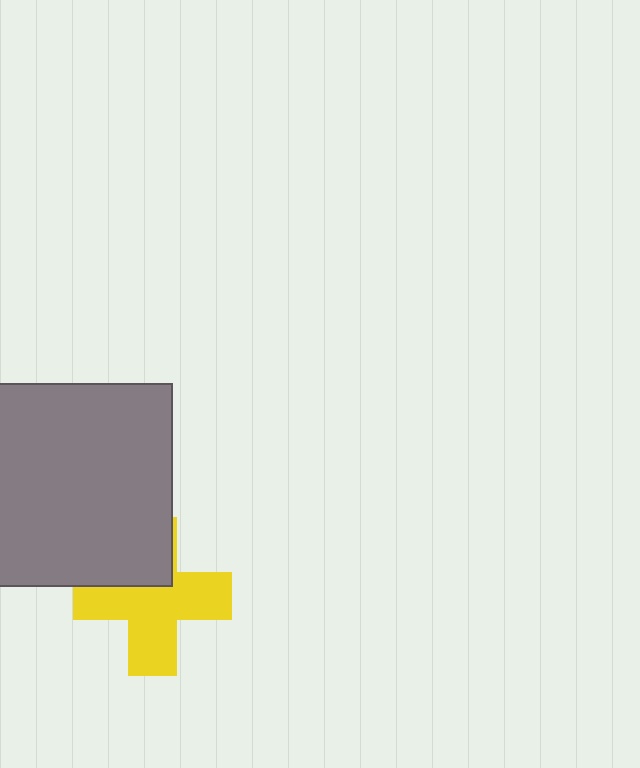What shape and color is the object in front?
The object in front is a gray square.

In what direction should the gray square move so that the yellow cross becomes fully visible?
The gray square should move up. That is the shortest direction to clear the overlap and leave the yellow cross fully visible.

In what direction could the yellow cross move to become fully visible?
The yellow cross could move down. That would shift it out from behind the gray square entirely.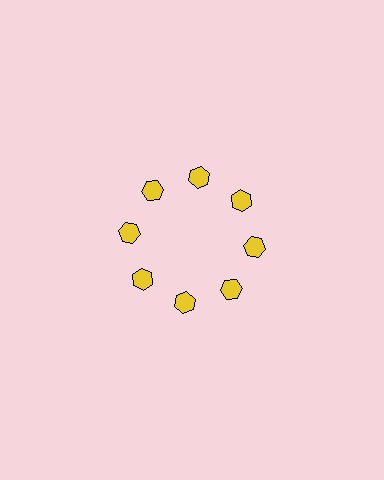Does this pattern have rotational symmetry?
Yes, this pattern has 8-fold rotational symmetry. It looks the same after rotating 45 degrees around the center.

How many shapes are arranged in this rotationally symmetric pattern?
There are 8 shapes, arranged in 8 groups of 1.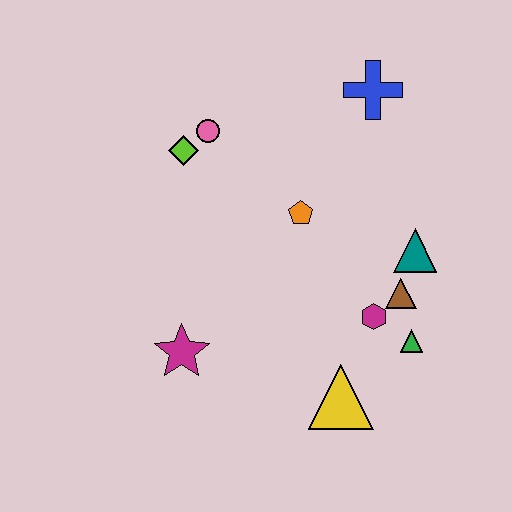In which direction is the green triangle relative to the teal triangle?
The green triangle is below the teal triangle.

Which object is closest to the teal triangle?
The brown triangle is closest to the teal triangle.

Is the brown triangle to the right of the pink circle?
Yes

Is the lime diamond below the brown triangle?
No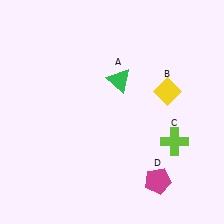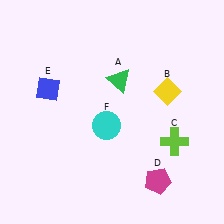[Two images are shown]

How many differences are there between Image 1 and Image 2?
There are 2 differences between the two images.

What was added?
A blue diamond (E), a cyan circle (F) were added in Image 2.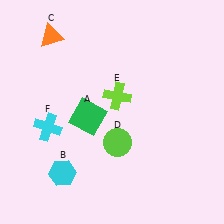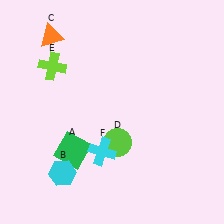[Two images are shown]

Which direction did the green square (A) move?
The green square (A) moved down.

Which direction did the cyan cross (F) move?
The cyan cross (F) moved right.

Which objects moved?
The objects that moved are: the green square (A), the lime cross (E), the cyan cross (F).